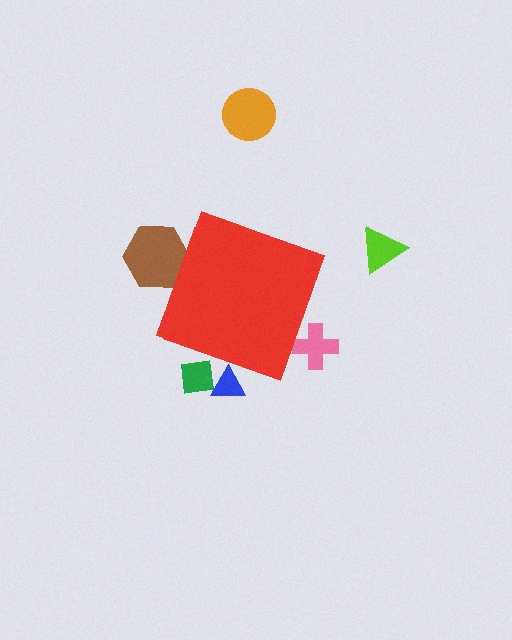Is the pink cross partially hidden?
Yes, the pink cross is partially hidden behind the red diamond.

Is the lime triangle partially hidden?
No, the lime triangle is fully visible.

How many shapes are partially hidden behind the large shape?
4 shapes are partially hidden.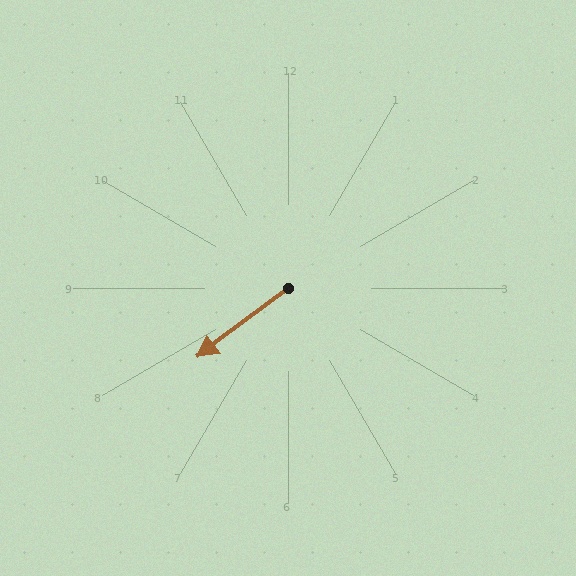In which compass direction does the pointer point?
Southwest.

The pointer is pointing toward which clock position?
Roughly 8 o'clock.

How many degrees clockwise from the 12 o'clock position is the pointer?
Approximately 233 degrees.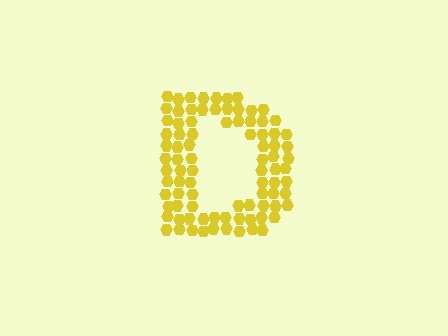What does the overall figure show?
The overall figure shows the letter D.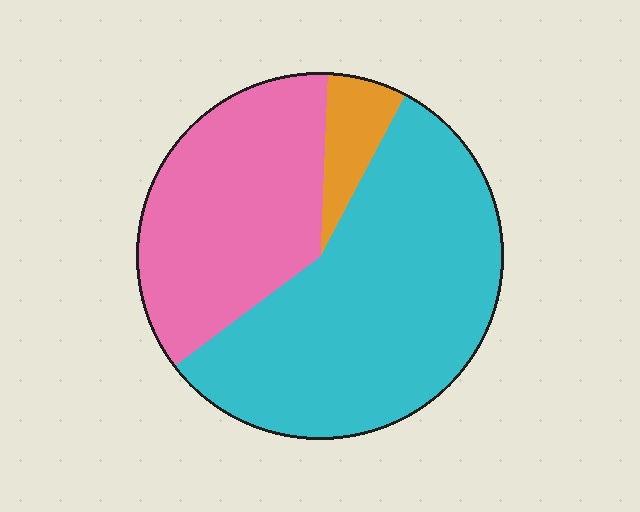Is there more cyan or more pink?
Cyan.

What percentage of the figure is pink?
Pink takes up between a third and a half of the figure.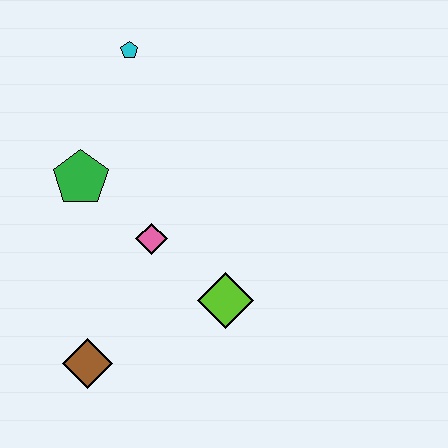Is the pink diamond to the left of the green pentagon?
No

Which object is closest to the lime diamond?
The pink diamond is closest to the lime diamond.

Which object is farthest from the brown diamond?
The cyan pentagon is farthest from the brown diamond.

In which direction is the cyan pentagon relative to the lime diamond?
The cyan pentagon is above the lime diamond.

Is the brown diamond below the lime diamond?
Yes